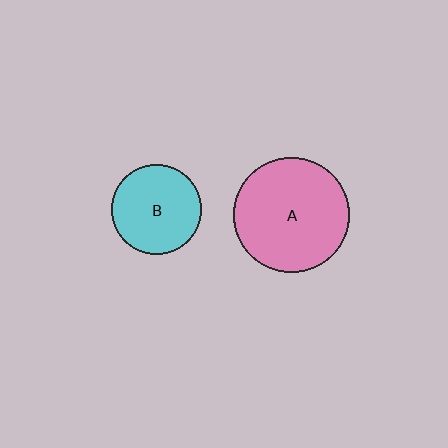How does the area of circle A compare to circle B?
Approximately 1.7 times.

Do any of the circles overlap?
No, none of the circles overlap.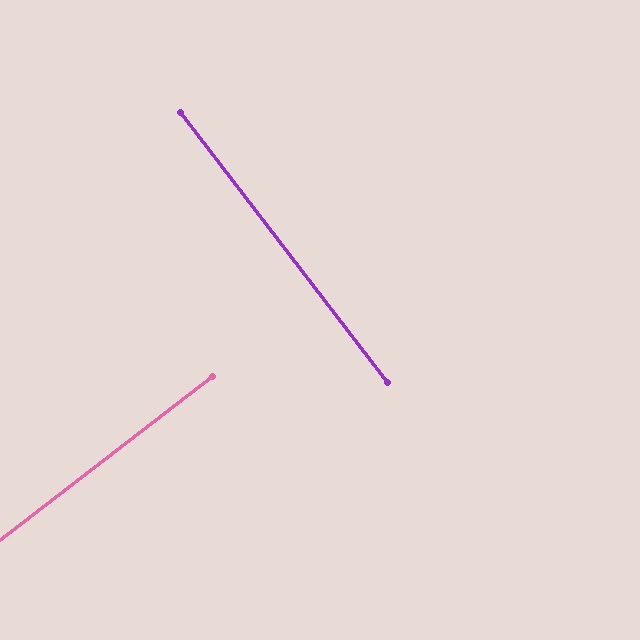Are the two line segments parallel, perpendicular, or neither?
Perpendicular — they meet at approximately 90°.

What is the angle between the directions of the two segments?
Approximately 90 degrees.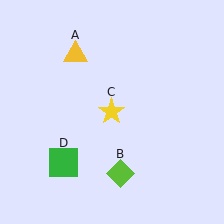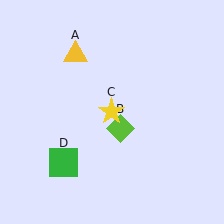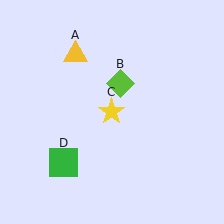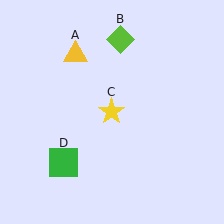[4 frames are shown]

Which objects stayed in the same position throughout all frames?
Yellow triangle (object A) and yellow star (object C) and green square (object D) remained stationary.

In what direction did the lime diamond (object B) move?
The lime diamond (object B) moved up.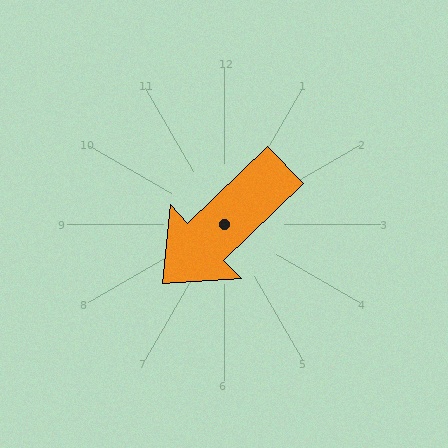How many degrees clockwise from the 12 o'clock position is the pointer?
Approximately 226 degrees.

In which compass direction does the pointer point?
Southwest.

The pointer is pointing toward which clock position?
Roughly 8 o'clock.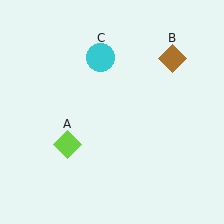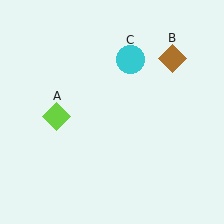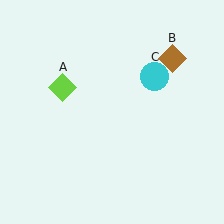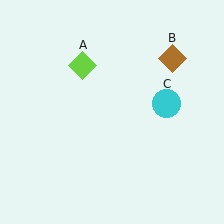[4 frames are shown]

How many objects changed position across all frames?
2 objects changed position: lime diamond (object A), cyan circle (object C).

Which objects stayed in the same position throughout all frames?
Brown diamond (object B) remained stationary.